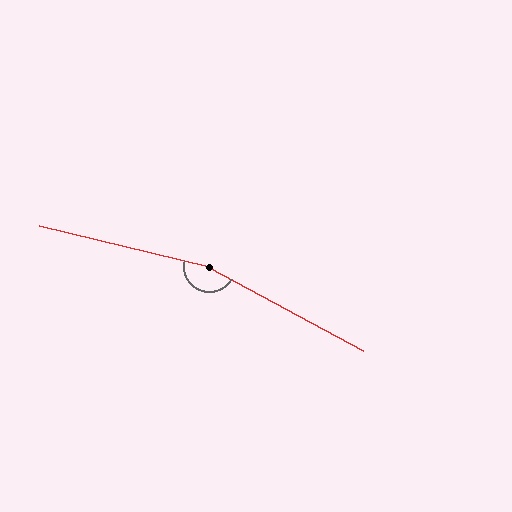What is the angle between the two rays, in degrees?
Approximately 165 degrees.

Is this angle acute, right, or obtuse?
It is obtuse.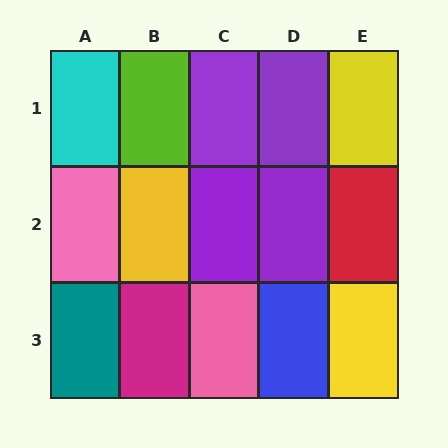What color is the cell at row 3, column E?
Yellow.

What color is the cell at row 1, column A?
Cyan.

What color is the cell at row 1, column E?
Yellow.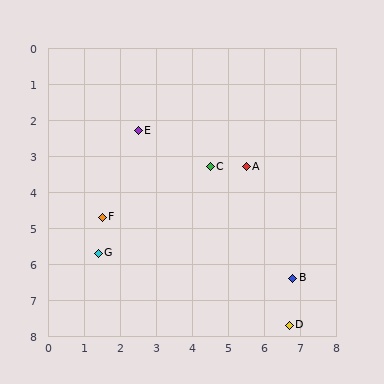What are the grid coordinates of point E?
Point E is at approximately (2.5, 2.3).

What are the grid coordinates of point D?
Point D is at approximately (6.7, 7.7).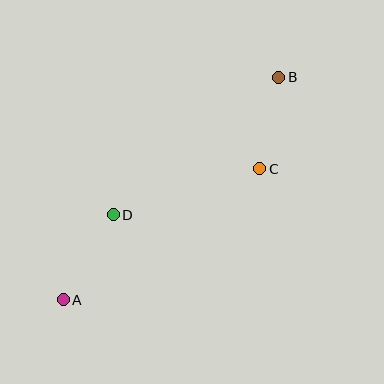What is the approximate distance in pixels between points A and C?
The distance between A and C is approximately 236 pixels.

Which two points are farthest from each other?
Points A and B are farthest from each other.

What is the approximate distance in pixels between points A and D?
The distance between A and D is approximately 99 pixels.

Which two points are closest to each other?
Points B and C are closest to each other.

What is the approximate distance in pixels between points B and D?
The distance between B and D is approximately 215 pixels.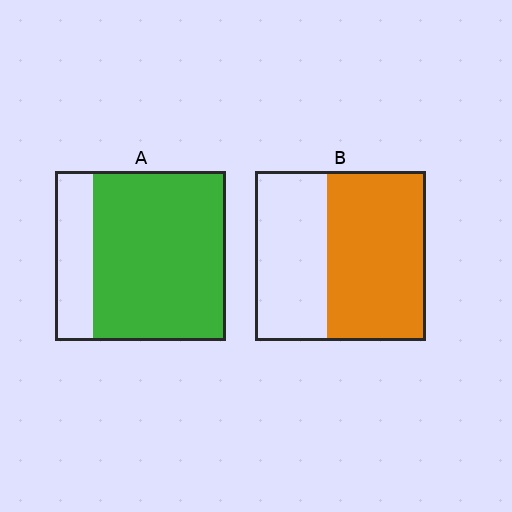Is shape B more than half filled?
Yes.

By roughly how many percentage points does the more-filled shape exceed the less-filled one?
By roughly 20 percentage points (A over B).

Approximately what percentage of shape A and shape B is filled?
A is approximately 80% and B is approximately 60%.